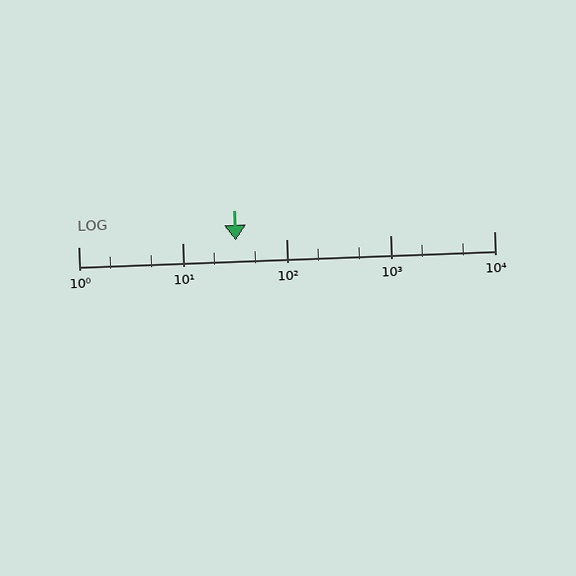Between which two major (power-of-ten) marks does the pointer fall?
The pointer is between 10 and 100.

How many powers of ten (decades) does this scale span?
The scale spans 4 decades, from 1 to 10000.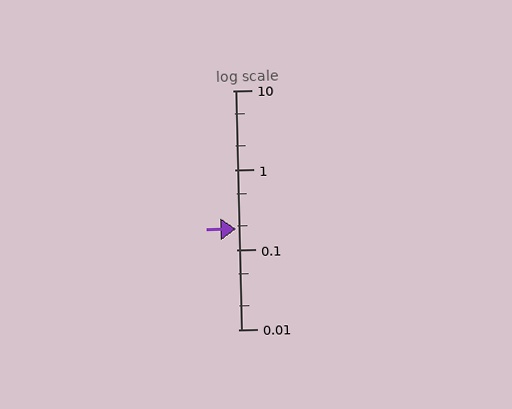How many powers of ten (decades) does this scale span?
The scale spans 3 decades, from 0.01 to 10.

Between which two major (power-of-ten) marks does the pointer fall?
The pointer is between 0.1 and 1.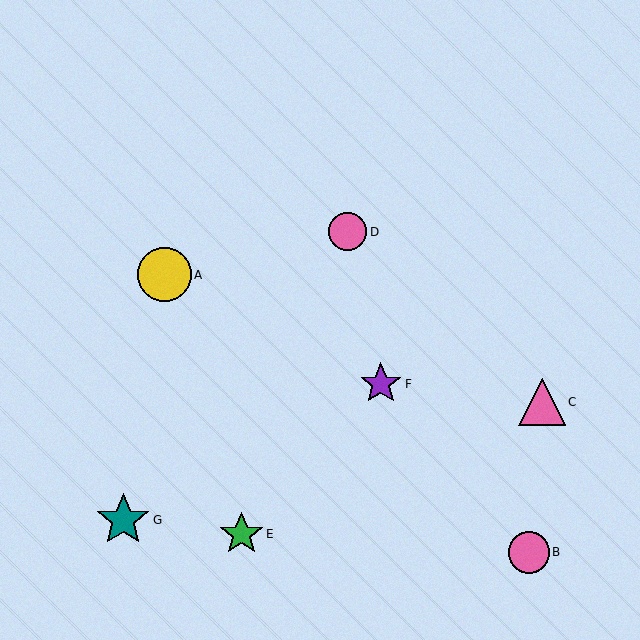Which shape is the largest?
The teal star (labeled G) is the largest.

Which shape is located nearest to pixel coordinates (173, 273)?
The yellow circle (labeled A) at (164, 275) is nearest to that location.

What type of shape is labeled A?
Shape A is a yellow circle.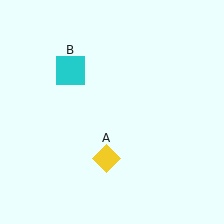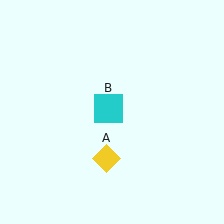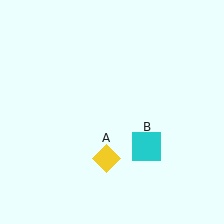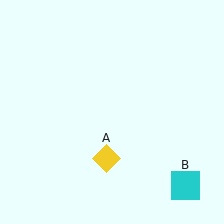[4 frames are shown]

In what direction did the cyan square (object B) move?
The cyan square (object B) moved down and to the right.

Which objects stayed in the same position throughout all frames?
Yellow diamond (object A) remained stationary.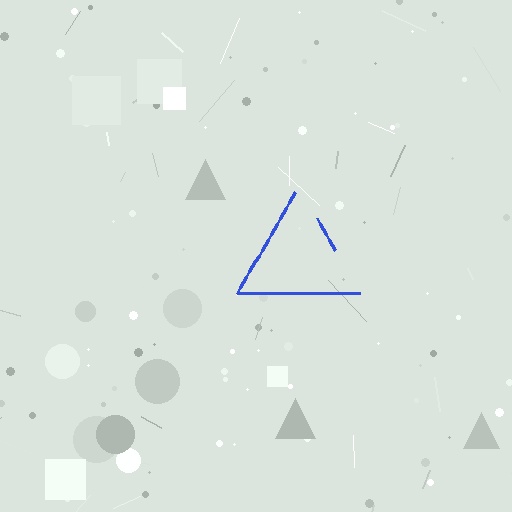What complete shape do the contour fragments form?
The contour fragments form a triangle.